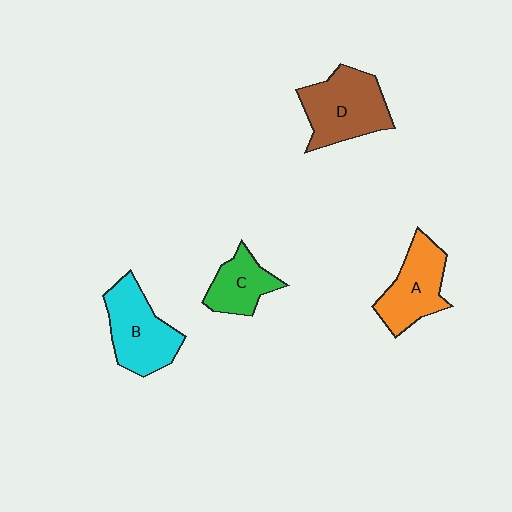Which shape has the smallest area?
Shape C (green).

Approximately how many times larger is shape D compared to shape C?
Approximately 1.7 times.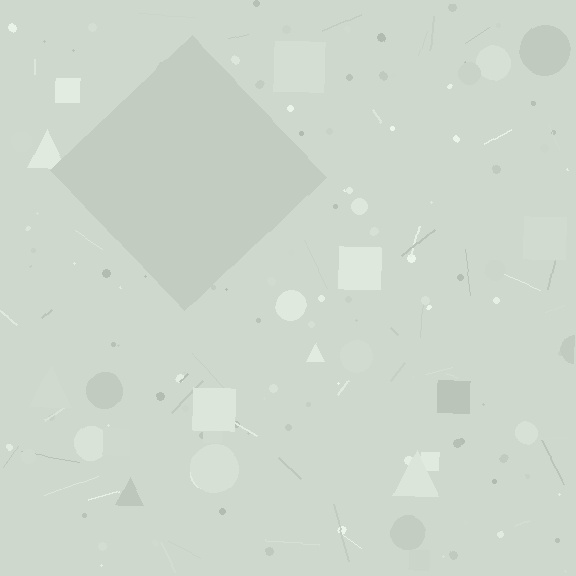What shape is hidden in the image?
A diamond is hidden in the image.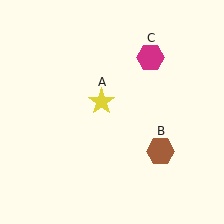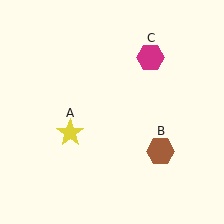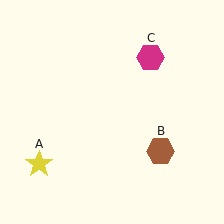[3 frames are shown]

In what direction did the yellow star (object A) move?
The yellow star (object A) moved down and to the left.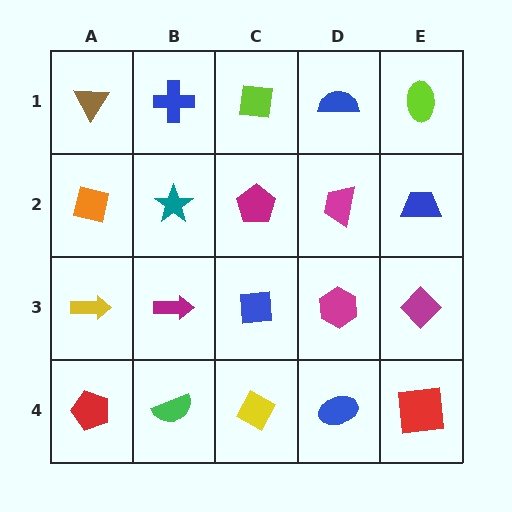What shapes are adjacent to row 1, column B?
A teal star (row 2, column B), a brown triangle (row 1, column A), a lime square (row 1, column C).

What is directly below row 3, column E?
A red square.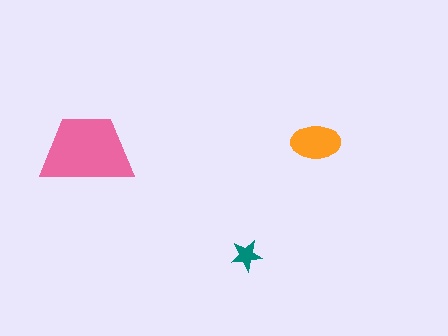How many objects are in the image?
There are 3 objects in the image.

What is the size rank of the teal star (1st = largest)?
3rd.